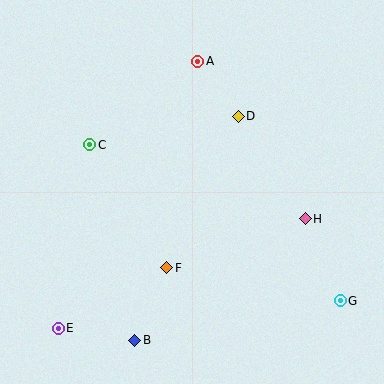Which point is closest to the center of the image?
Point F at (167, 268) is closest to the center.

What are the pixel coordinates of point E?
Point E is at (58, 328).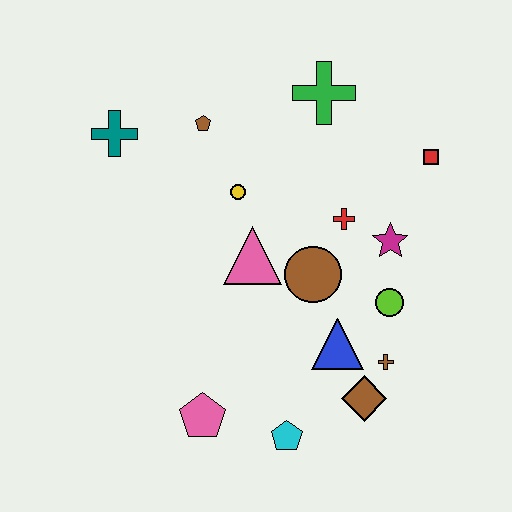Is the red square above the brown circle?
Yes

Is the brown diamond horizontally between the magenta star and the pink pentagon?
Yes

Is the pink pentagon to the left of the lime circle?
Yes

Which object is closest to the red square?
The magenta star is closest to the red square.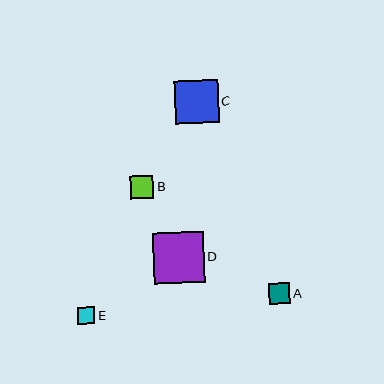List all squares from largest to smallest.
From largest to smallest: D, C, B, A, E.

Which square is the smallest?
Square E is the smallest with a size of approximately 17 pixels.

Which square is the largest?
Square D is the largest with a size of approximately 51 pixels.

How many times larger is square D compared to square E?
Square D is approximately 3.0 times the size of square E.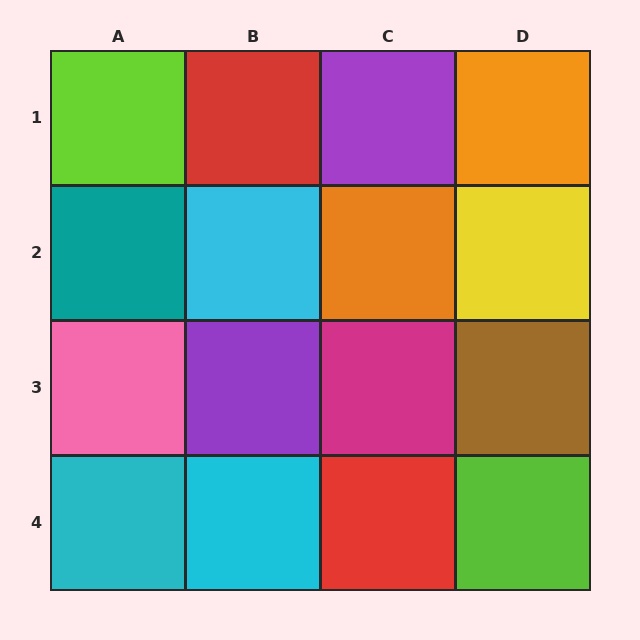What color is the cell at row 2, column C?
Orange.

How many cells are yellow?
1 cell is yellow.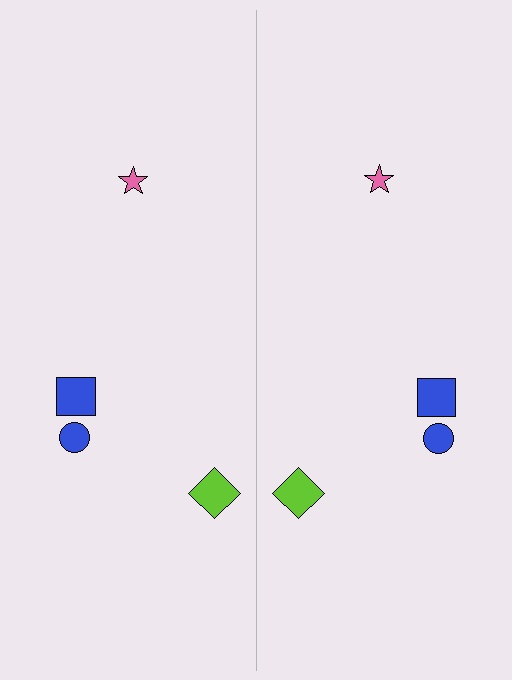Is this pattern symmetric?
Yes, this pattern has bilateral (reflection) symmetry.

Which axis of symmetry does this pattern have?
The pattern has a vertical axis of symmetry running through the center of the image.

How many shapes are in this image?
There are 8 shapes in this image.